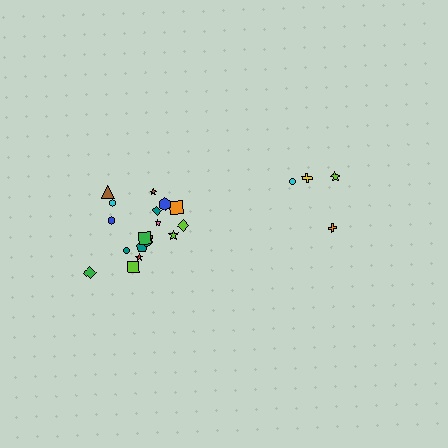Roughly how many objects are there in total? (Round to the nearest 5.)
Roughly 20 objects in total.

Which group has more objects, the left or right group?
The left group.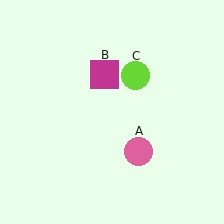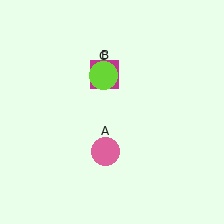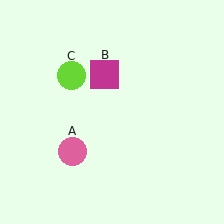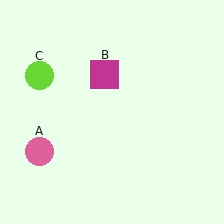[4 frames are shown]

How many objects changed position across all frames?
2 objects changed position: pink circle (object A), lime circle (object C).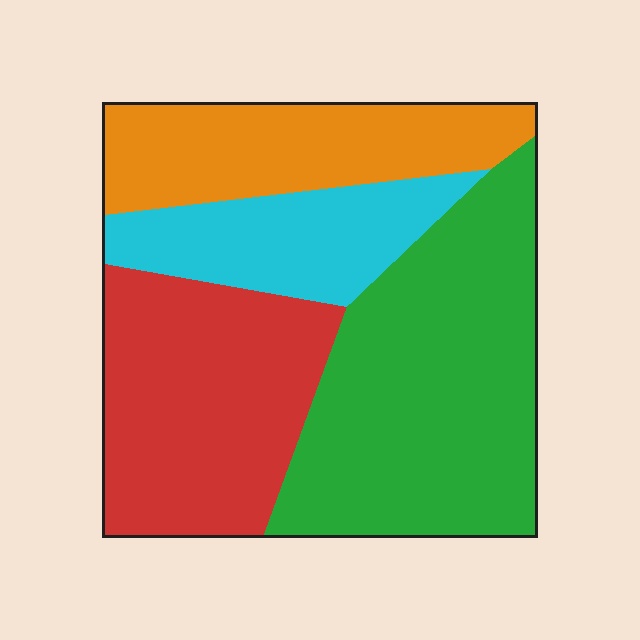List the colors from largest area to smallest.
From largest to smallest: green, red, orange, cyan.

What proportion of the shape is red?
Red covers roughly 25% of the shape.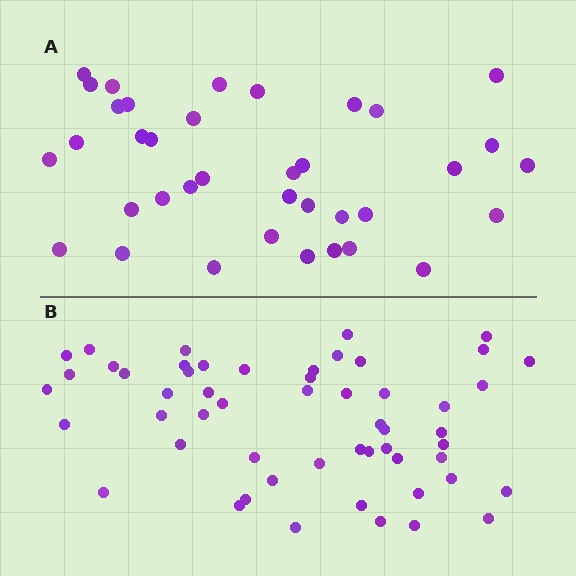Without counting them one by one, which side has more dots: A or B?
Region B (the bottom region) has more dots.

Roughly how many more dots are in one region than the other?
Region B has approximately 15 more dots than region A.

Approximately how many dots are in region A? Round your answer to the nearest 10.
About 40 dots. (The exact count is 37, which rounds to 40.)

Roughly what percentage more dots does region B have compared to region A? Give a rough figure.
About 45% more.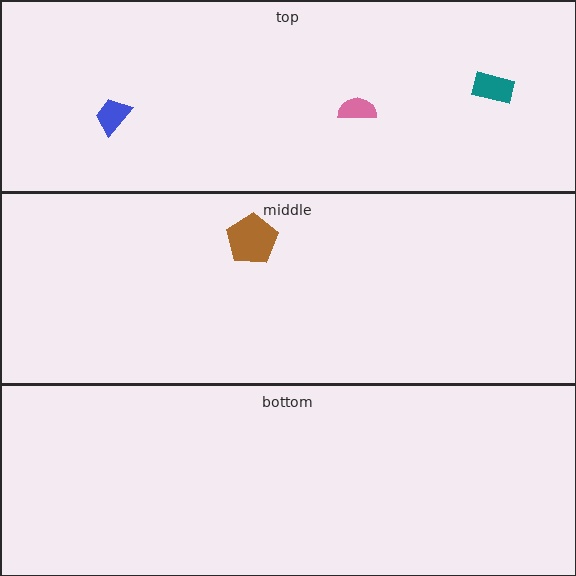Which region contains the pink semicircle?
The top region.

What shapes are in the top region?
The pink semicircle, the blue trapezoid, the teal rectangle.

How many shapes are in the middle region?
1.